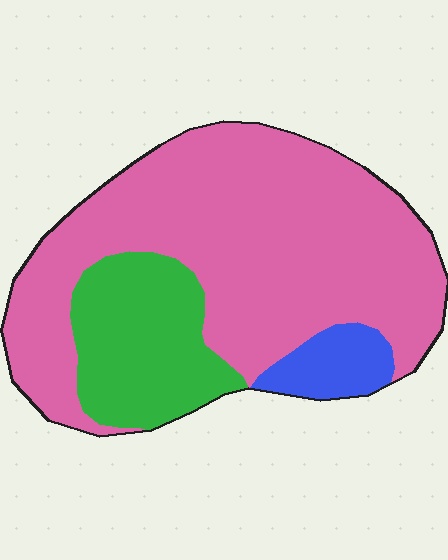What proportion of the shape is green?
Green takes up about one fifth (1/5) of the shape.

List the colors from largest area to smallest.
From largest to smallest: pink, green, blue.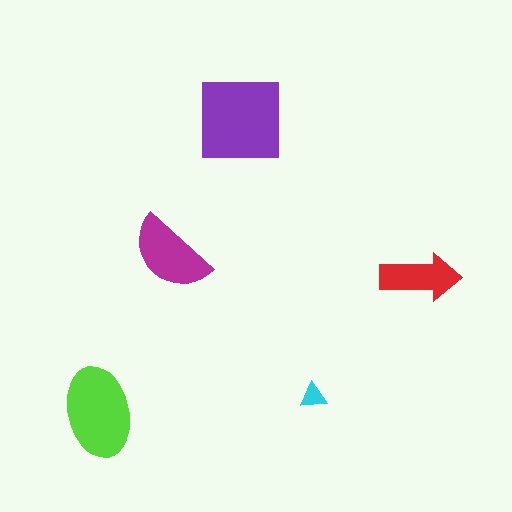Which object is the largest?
The purple square.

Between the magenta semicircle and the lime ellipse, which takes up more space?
The lime ellipse.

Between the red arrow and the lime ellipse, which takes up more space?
The lime ellipse.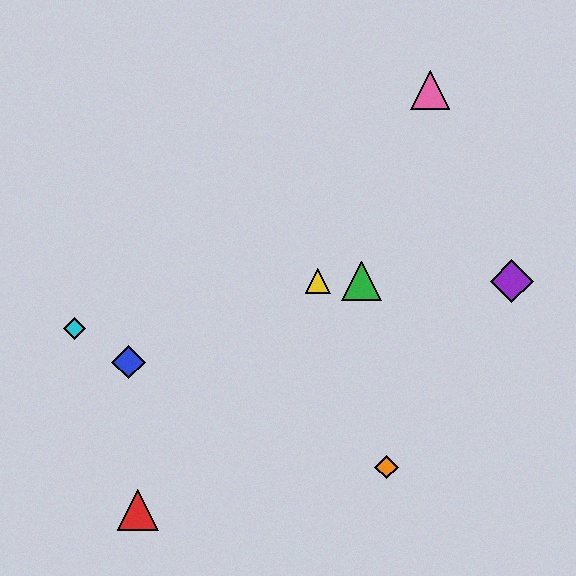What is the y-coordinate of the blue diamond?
The blue diamond is at y≈362.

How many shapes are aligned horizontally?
3 shapes (the green triangle, the yellow triangle, the purple diamond) are aligned horizontally.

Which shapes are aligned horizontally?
The green triangle, the yellow triangle, the purple diamond are aligned horizontally.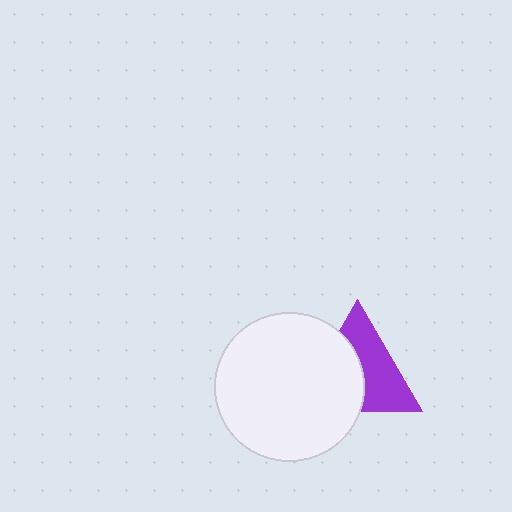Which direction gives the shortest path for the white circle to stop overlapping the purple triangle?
Moving left gives the shortest separation.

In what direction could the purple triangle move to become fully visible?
The purple triangle could move right. That would shift it out from behind the white circle entirely.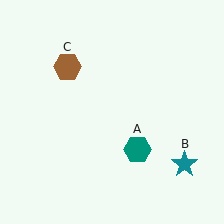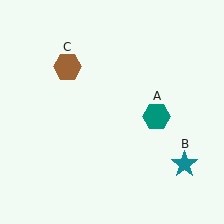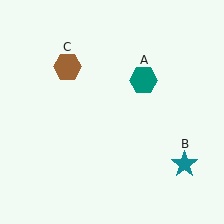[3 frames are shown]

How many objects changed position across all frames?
1 object changed position: teal hexagon (object A).